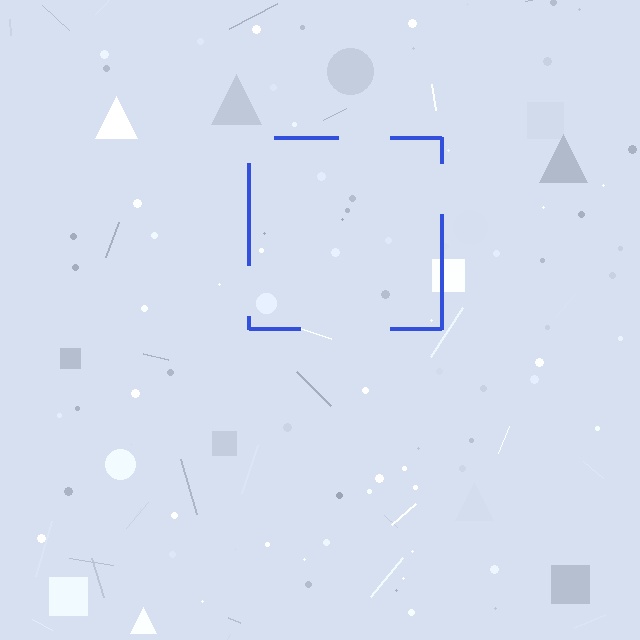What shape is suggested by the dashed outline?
The dashed outline suggests a square.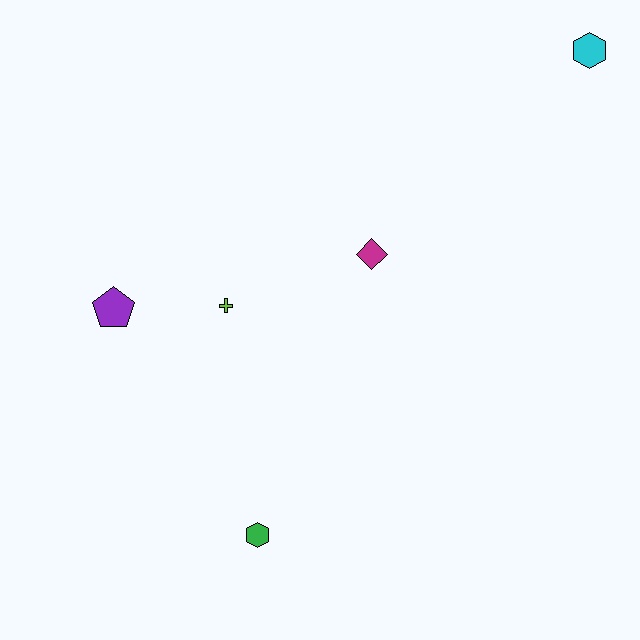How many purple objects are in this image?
There is 1 purple object.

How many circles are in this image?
There are no circles.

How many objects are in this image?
There are 5 objects.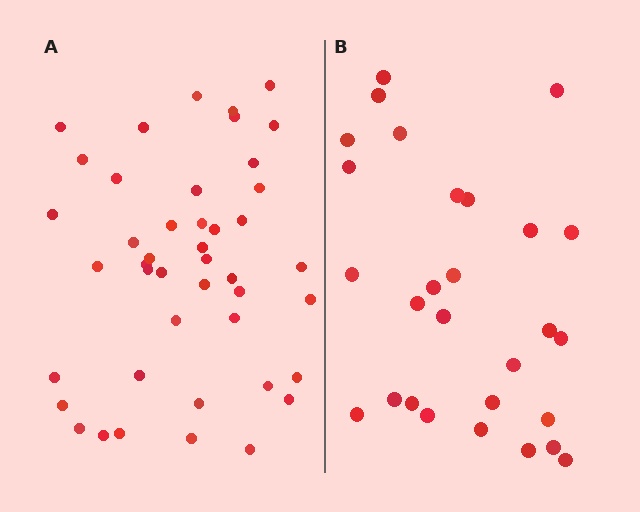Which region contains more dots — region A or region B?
Region A (the left region) has more dots.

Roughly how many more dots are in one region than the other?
Region A has approximately 15 more dots than region B.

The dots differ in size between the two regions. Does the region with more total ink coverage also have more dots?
No. Region B has more total ink coverage because its dots are larger, but region A actually contains more individual dots. Total area can be misleading — the number of items is what matters here.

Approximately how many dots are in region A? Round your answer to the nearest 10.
About 40 dots. (The exact count is 44, which rounds to 40.)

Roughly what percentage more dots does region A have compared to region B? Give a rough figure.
About 55% more.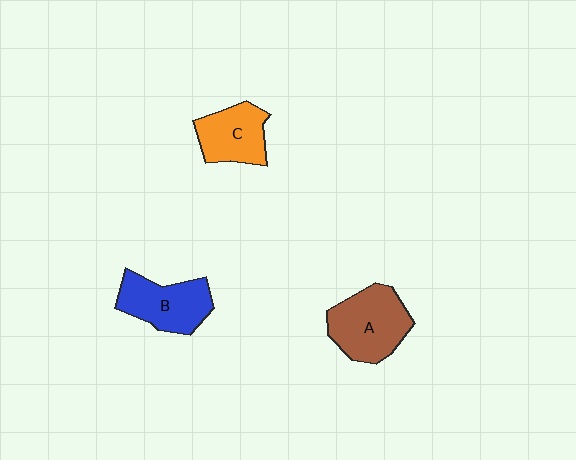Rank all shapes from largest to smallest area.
From largest to smallest: A (brown), B (blue), C (orange).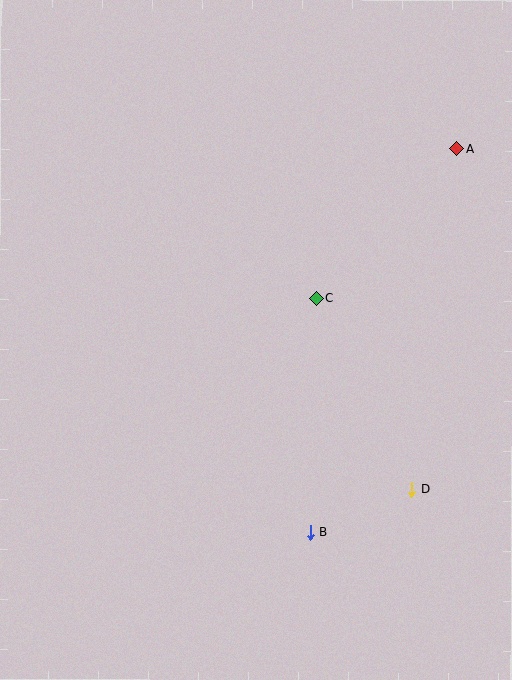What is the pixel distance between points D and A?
The distance between D and A is 343 pixels.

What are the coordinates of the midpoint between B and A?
The midpoint between B and A is at (384, 341).